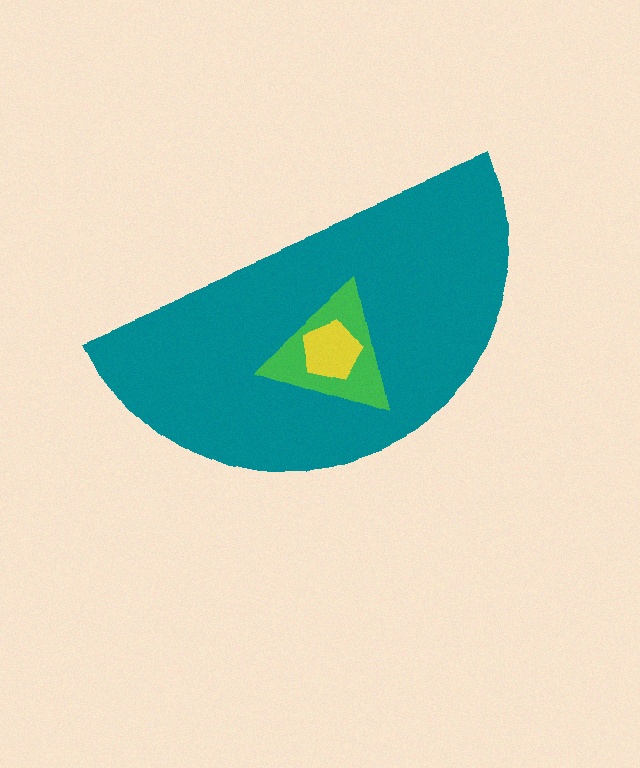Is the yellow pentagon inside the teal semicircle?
Yes.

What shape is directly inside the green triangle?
The yellow pentagon.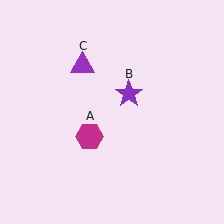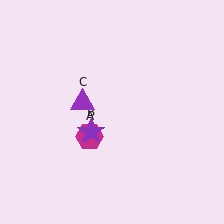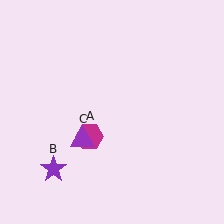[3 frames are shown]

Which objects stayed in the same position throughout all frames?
Magenta hexagon (object A) remained stationary.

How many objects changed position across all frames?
2 objects changed position: purple star (object B), purple triangle (object C).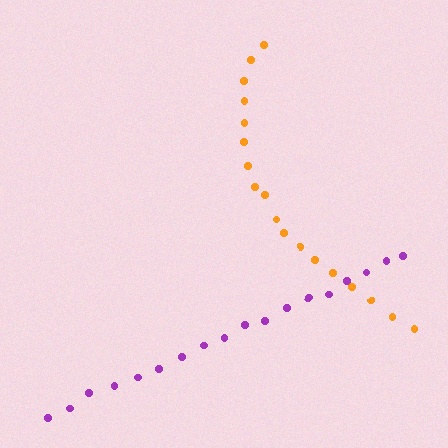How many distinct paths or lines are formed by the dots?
There are 2 distinct paths.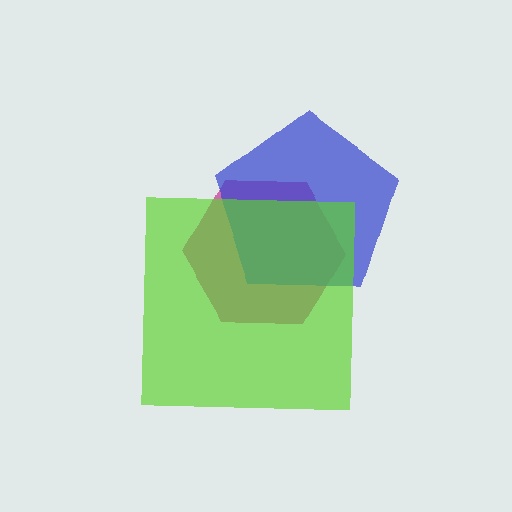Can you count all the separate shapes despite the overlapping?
Yes, there are 3 separate shapes.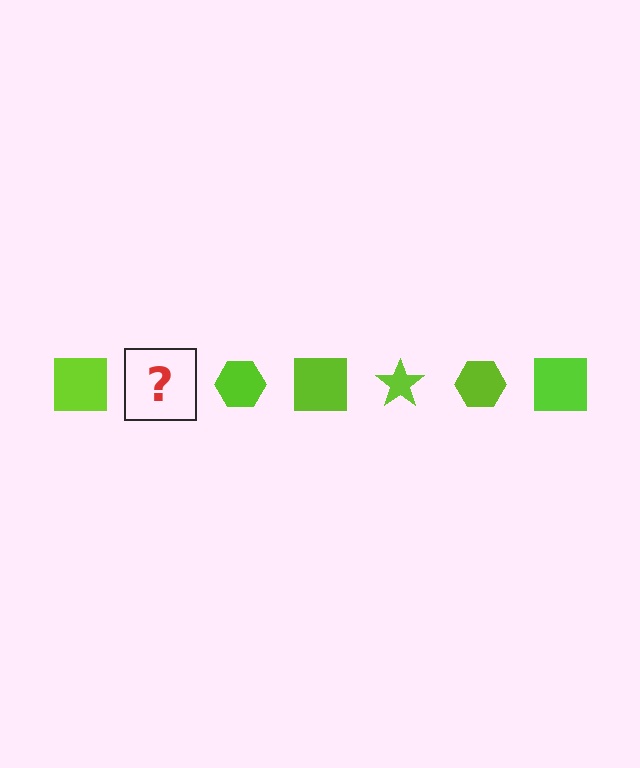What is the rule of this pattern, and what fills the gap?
The rule is that the pattern cycles through square, star, hexagon shapes in lime. The gap should be filled with a lime star.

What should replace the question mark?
The question mark should be replaced with a lime star.